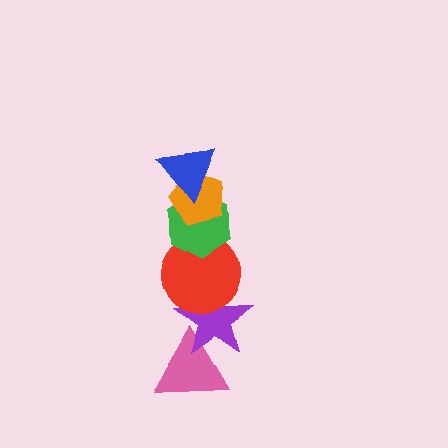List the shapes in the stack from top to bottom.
From top to bottom: the blue triangle, the orange pentagon, the green hexagon, the red circle, the purple star, the pink triangle.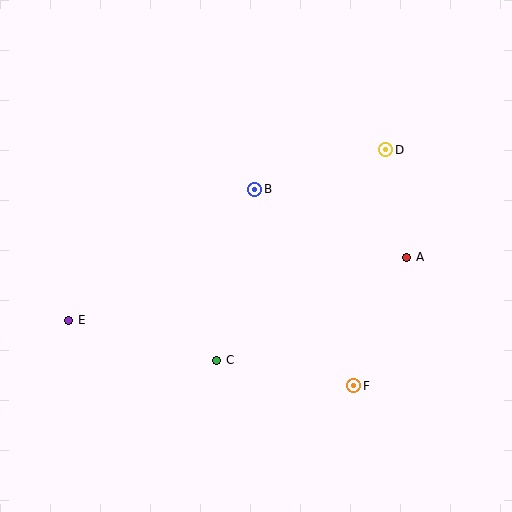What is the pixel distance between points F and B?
The distance between F and B is 220 pixels.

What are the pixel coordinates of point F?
Point F is at (354, 386).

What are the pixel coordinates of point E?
Point E is at (69, 320).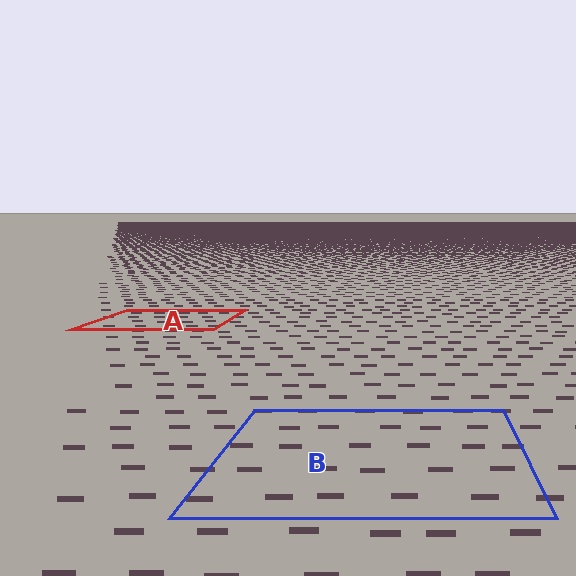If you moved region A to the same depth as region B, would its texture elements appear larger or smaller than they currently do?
They would appear larger. At a closer depth, the same texture elements are projected at a bigger on-screen size.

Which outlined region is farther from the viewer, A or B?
Region A is farther from the viewer — the texture elements inside it appear smaller and more densely packed.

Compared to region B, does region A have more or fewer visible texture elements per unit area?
Region A has more texture elements per unit area — they are packed more densely because it is farther away.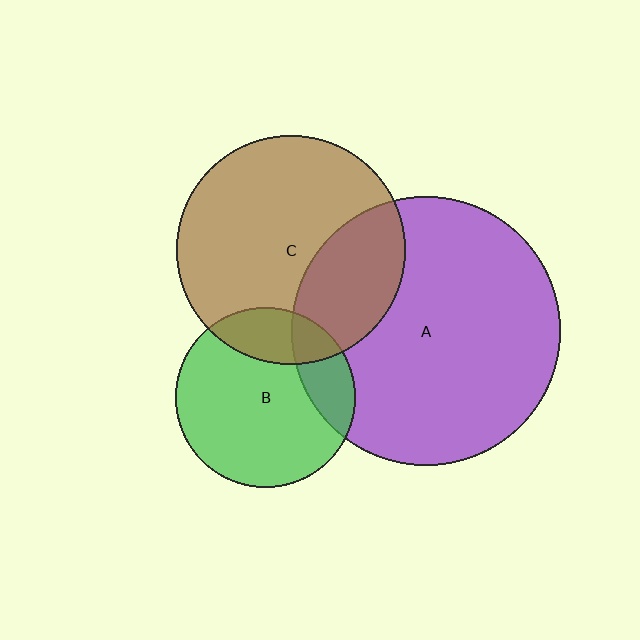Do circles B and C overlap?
Yes.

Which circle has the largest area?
Circle A (purple).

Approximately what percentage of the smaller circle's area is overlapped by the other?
Approximately 20%.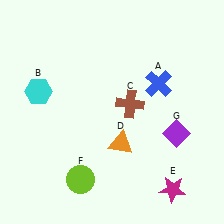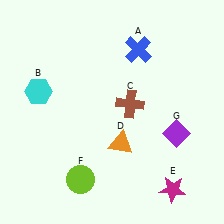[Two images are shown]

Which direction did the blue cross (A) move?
The blue cross (A) moved up.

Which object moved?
The blue cross (A) moved up.